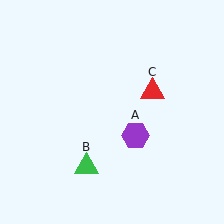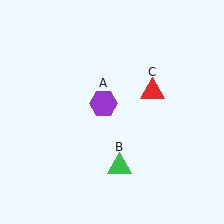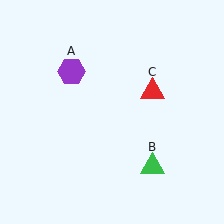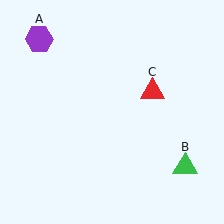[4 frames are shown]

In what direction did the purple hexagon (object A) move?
The purple hexagon (object A) moved up and to the left.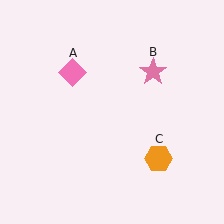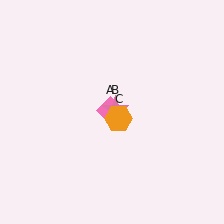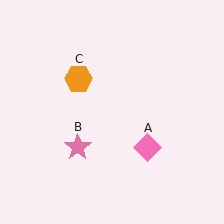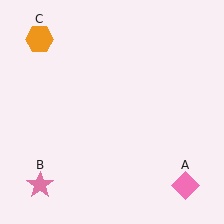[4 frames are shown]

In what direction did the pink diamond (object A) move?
The pink diamond (object A) moved down and to the right.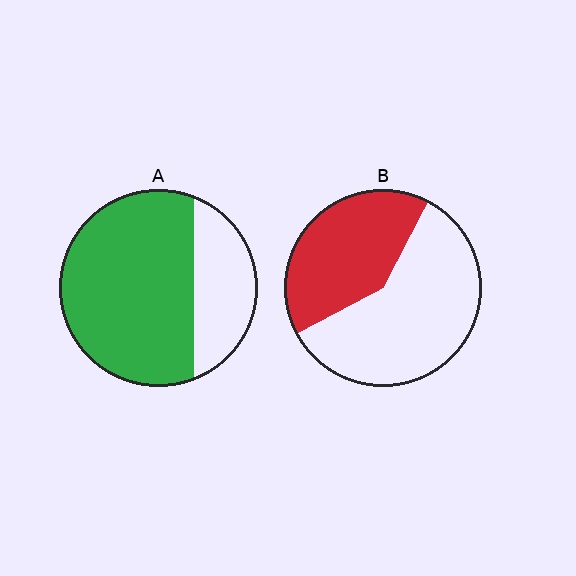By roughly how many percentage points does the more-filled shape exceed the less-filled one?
By roughly 30 percentage points (A over B).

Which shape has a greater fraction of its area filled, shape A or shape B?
Shape A.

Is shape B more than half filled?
No.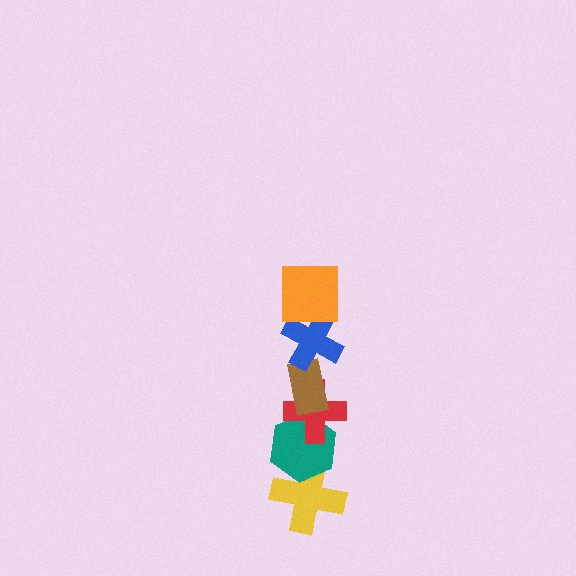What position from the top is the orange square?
The orange square is 1st from the top.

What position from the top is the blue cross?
The blue cross is 2nd from the top.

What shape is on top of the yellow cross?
The teal hexagon is on top of the yellow cross.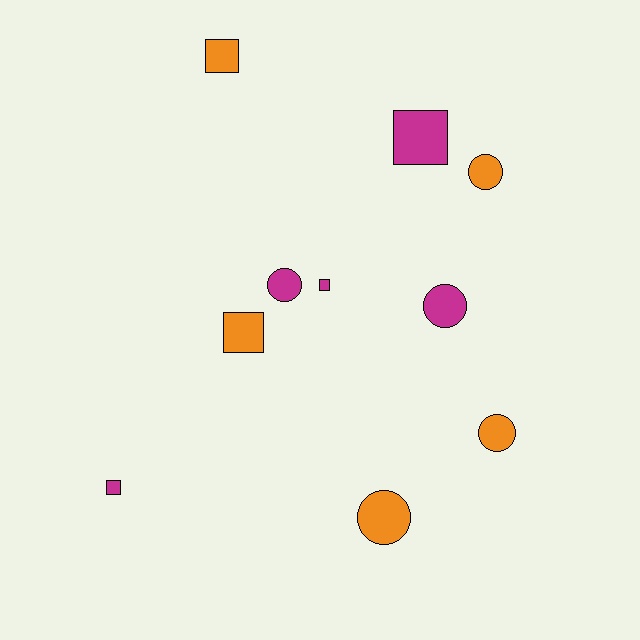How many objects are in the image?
There are 10 objects.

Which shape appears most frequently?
Circle, with 5 objects.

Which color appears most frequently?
Magenta, with 5 objects.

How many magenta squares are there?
There are 3 magenta squares.